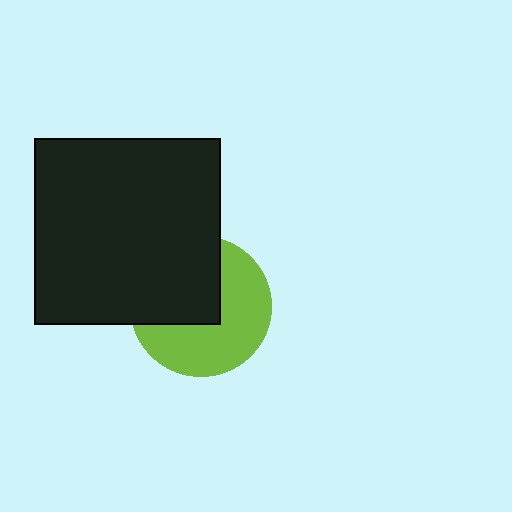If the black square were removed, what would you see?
You would see the complete lime circle.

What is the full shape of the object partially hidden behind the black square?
The partially hidden object is a lime circle.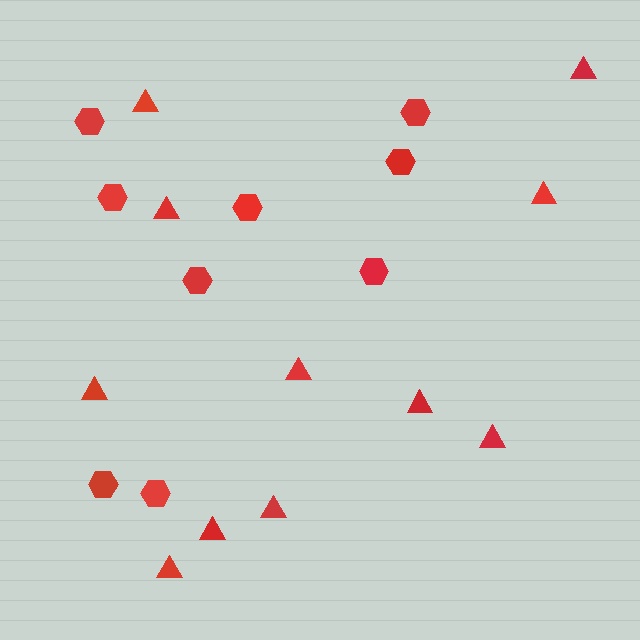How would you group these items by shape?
There are 2 groups: one group of hexagons (9) and one group of triangles (11).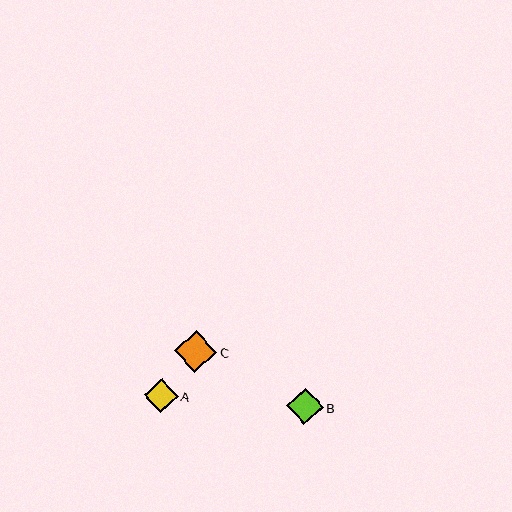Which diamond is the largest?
Diamond C is the largest with a size of approximately 42 pixels.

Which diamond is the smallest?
Diamond A is the smallest with a size of approximately 34 pixels.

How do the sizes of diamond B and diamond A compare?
Diamond B and diamond A are approximately the same size.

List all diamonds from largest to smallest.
From largest to smallest: C, B, A.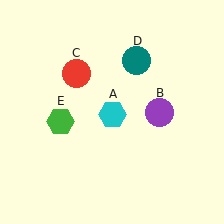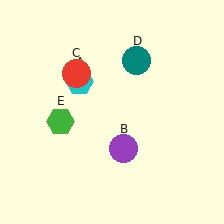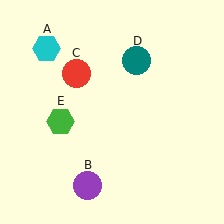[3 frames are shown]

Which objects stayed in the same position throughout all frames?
Red circle (object C) and teal circle (object D) and green hexagon (object E) remained stationary.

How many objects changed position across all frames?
2 objects changed position: cyan hexagon (object A), purple circle (object B).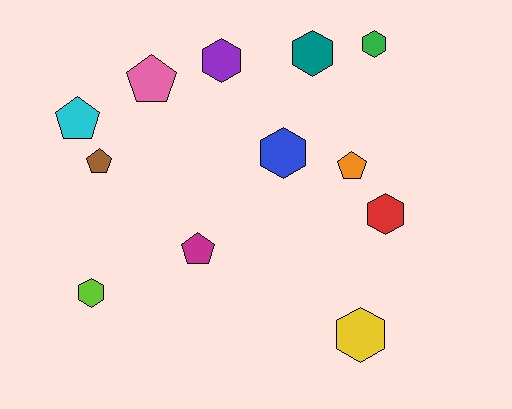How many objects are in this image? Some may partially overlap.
There are 12 objects.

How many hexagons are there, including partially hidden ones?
There are 7 hexagons.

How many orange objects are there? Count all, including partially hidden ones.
There is 1 orange object.